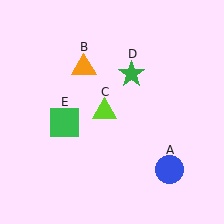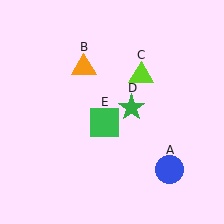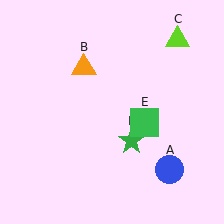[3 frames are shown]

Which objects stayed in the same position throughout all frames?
Blue circle (object A) and orange triangle (object B) remained stationary.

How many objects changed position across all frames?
3 objects changed position: lime triangle (object C), green star (object D), green square (object E).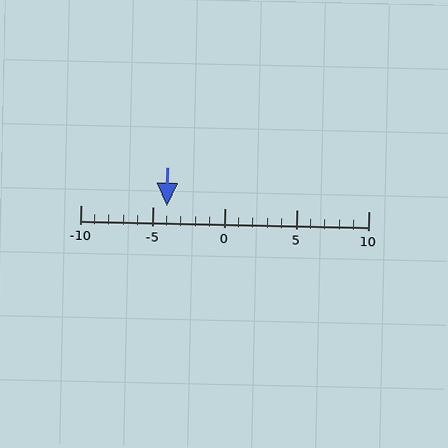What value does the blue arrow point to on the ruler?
The blue arrow points to approximately -4.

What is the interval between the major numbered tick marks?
The major tick marks are spaced 5 units apart.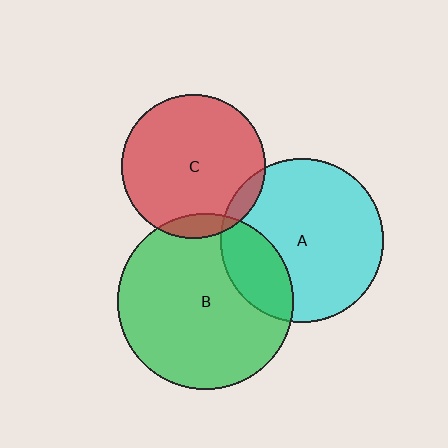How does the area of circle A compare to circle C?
Approximately 1.3 times.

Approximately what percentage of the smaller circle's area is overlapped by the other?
Approximately 25%.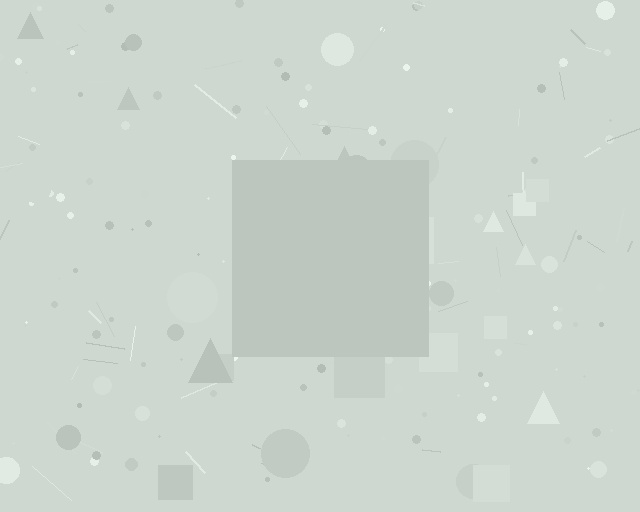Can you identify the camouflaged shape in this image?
The camouflaged shape is a square.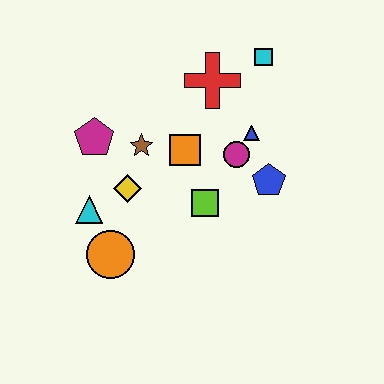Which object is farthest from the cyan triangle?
The cyan square is farthest from the cyan triangle.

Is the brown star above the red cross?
No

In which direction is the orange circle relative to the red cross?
The orange circle is below the red cross.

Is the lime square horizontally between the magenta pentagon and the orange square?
No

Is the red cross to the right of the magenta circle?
No